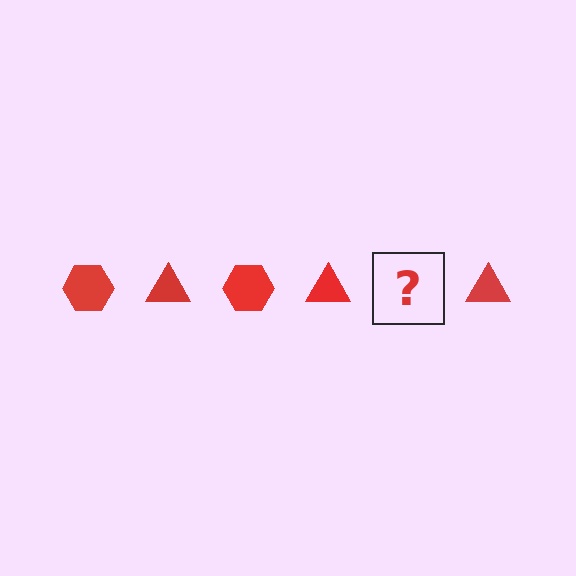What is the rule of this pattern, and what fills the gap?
The rule is that the pattern cycles through hexagon, triangle shapes in red. The gap should be filled with a red hexagon.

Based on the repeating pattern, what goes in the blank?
The blank should be a red hexagon.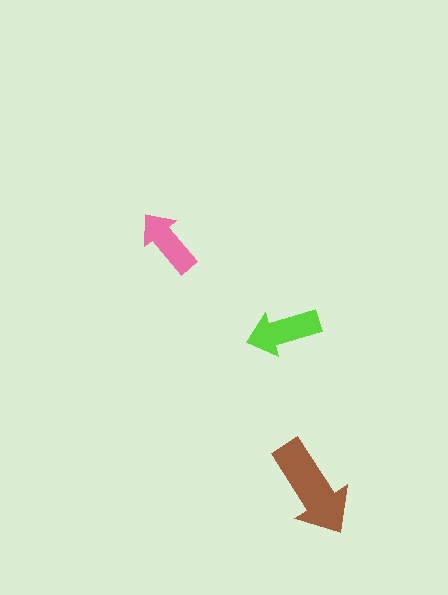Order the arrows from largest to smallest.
the brown one, the lime one, the pink one.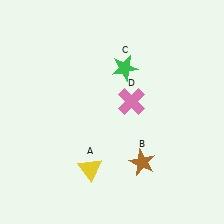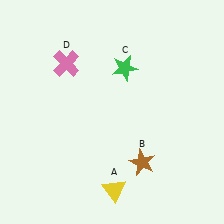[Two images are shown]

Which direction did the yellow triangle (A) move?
The yellow triangle (A) moved right.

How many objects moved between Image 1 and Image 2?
2 objects moved between the two images.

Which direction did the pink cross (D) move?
The pink cross (D) moved left.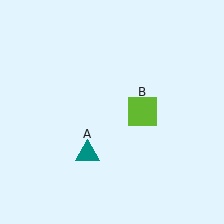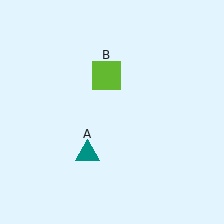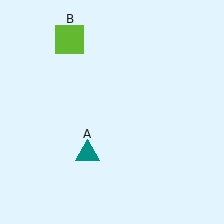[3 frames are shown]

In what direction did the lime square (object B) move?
The lime square (object B) moved up and to the left.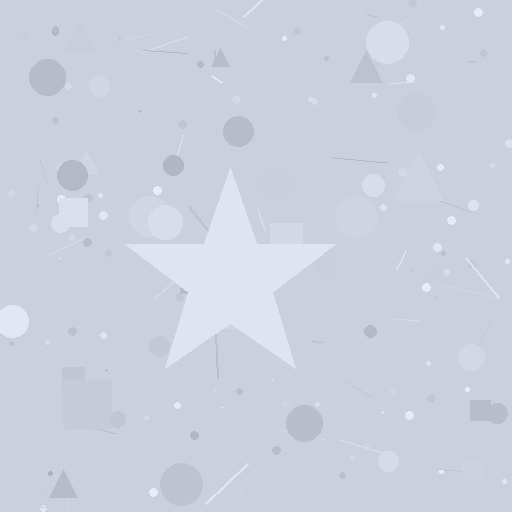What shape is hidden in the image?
A star is hidden in the image.